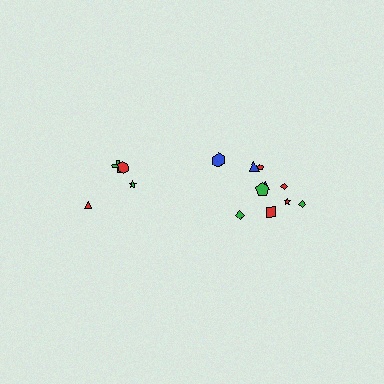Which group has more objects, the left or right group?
The right group.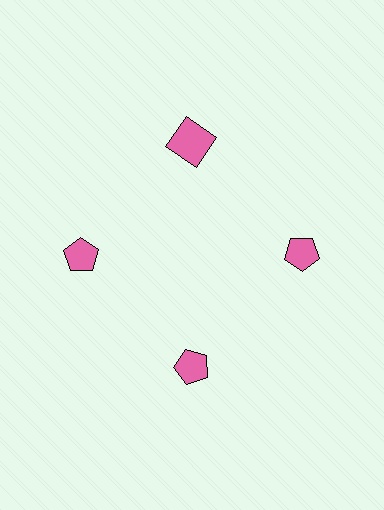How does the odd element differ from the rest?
It has a different shape: square instead of pentagon.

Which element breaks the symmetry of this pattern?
The pink square at roughly the 12 o'clock position breaks the symmetry. All other shapes are pink pentagons.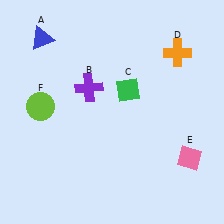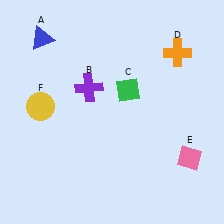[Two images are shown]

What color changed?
The circle (F) changed from lime in Image 1 to yellow in Image 2.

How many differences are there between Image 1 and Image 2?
There is 1 difference between the two images.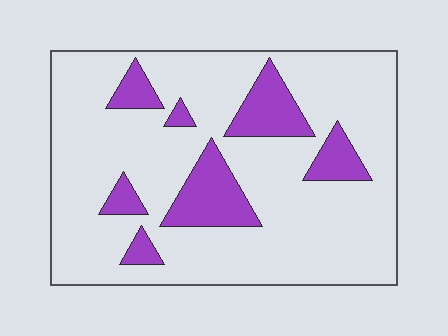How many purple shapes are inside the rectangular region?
7.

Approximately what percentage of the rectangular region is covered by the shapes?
Approximately 20%.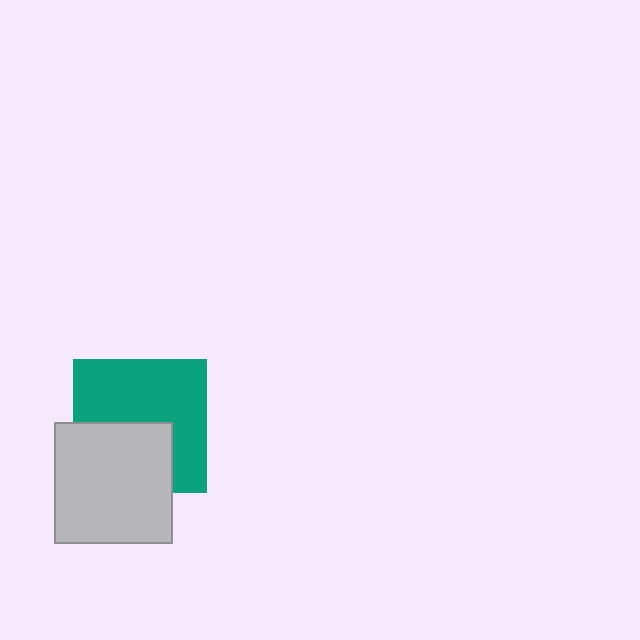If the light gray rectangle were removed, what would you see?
You would see the complete teal square.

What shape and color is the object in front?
The object in front is a light gray rectangle.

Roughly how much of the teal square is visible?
About half of it is visible (roughly 60%).